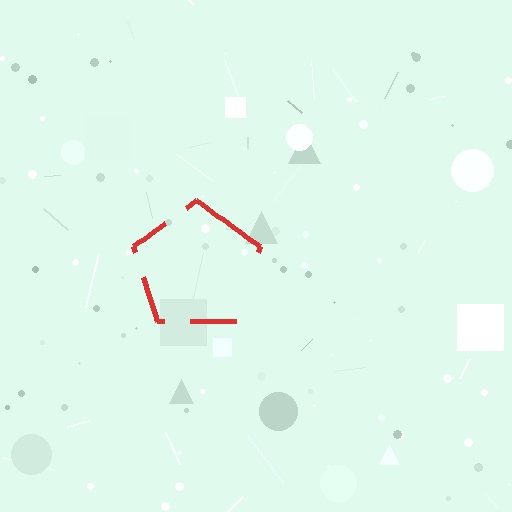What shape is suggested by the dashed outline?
The dashed outline suggests a pentagon.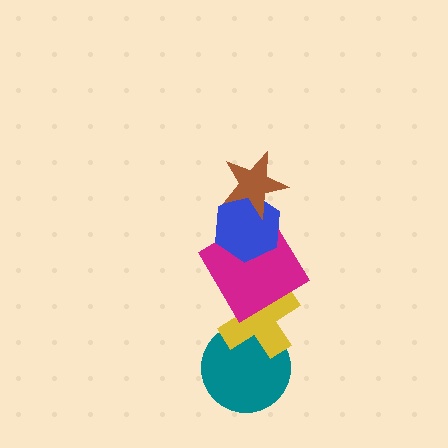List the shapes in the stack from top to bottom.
From top to bottom: the brown star, the blue hexagon, the magenta diamond, the yellow cross, the teal circle.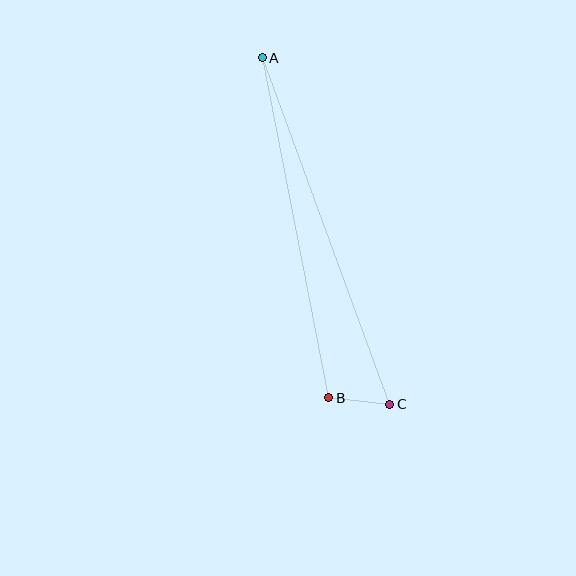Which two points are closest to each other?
Points B and C are closest to each other.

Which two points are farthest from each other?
Points A and C are farthest from each other.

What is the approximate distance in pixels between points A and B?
The distance between A and B is approximately 346 pixels.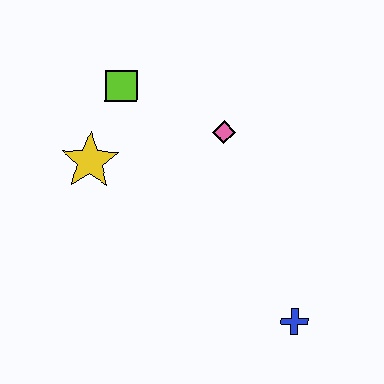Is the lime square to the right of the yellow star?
Yes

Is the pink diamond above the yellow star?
Yes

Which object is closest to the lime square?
The yellow star is closest to the lime square.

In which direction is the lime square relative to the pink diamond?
The lime square is to the left of the pink diamond.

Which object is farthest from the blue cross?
The lime square is farthest from the blue cross.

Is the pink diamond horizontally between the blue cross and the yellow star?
Yes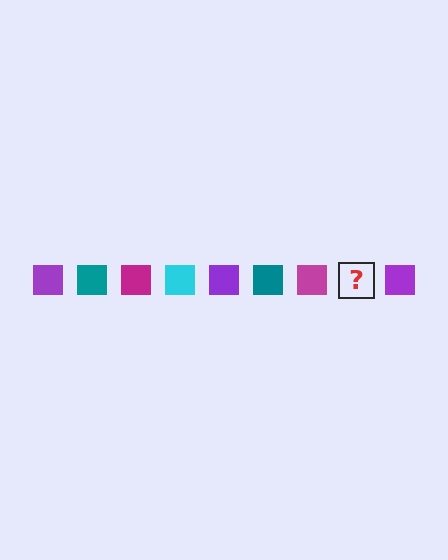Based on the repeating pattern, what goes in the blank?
The blank should be a cyan square.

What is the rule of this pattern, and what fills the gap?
The rule is that the pattern cycles through purple, teal, magenta, cyan squares. The gap should be filled with a cyan square.